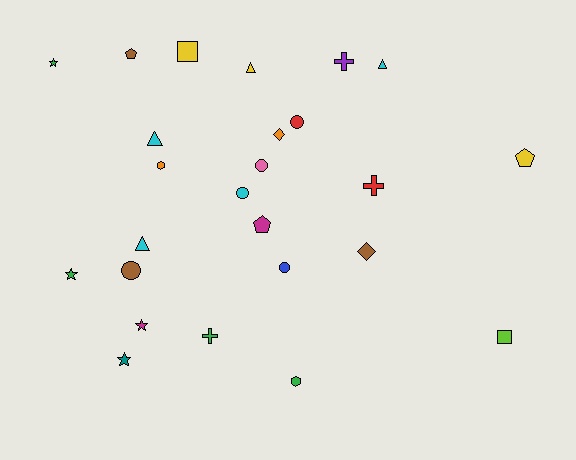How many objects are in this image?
There are 25 objects.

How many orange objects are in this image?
There are 2 orange objects.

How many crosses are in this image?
There are 3 crosses.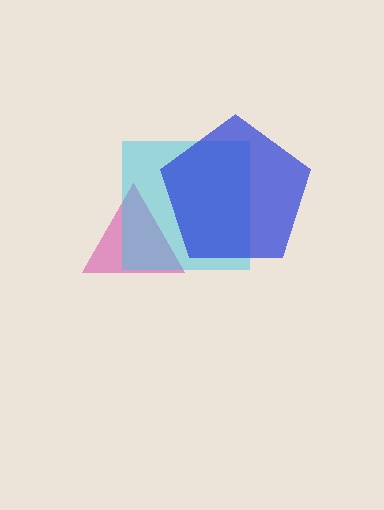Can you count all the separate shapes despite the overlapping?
Yes, there are 3 separate shapes.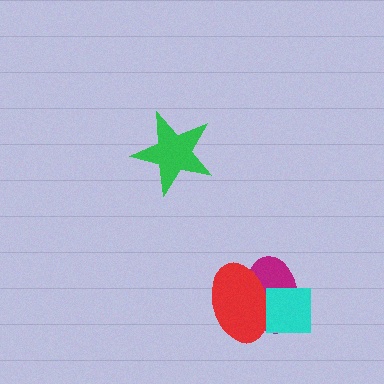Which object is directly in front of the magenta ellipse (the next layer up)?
The red ellipse is directly in front of the magenta ellipse.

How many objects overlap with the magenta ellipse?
2 objects overlap with the magenta ellipse.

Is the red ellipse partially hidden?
Yes, it is partially covered by another shape.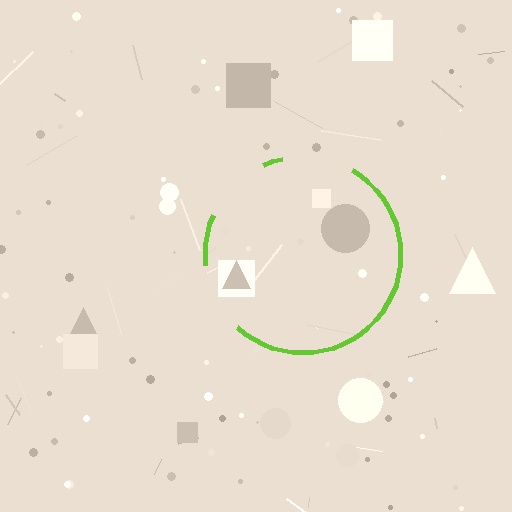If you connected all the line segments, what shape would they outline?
They would outline a circle.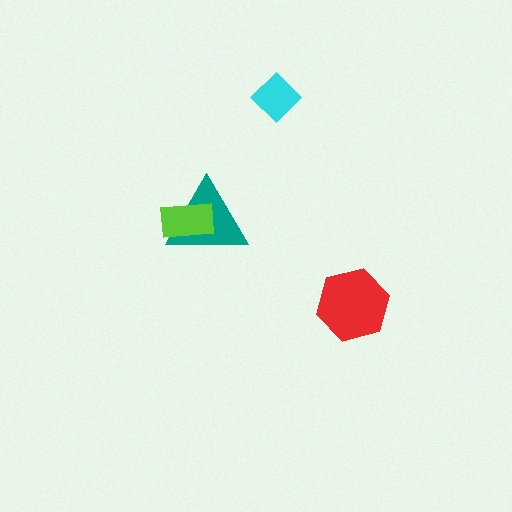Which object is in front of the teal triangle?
The lime rectangle is in front of the teal triangle.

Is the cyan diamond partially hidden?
No, no other shape covers it.